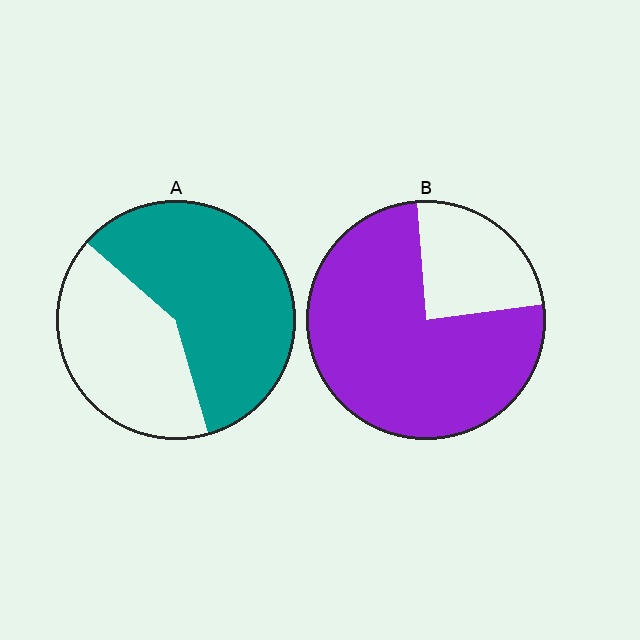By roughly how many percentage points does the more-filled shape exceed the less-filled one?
By roughly 15 percentage points (B over A).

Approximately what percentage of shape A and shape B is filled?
A is approximately 60% and B is approximately 75%.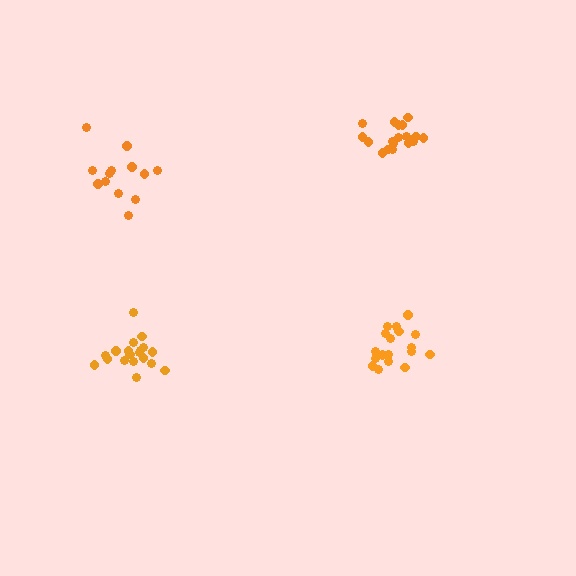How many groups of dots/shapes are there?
There are 4 groups.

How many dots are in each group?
Group 1: 13 dots, Group 2: 19 dots, Group 3: 19 dots, Group 4: 18 dots (69 total).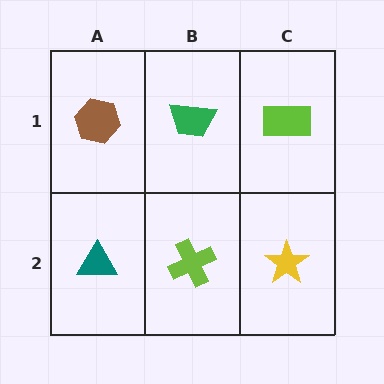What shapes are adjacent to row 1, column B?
A lime cross (row 2, column B), a brown hexagon (row 1, column A), a lime rectangle (row 1, column C).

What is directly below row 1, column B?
A lime cross.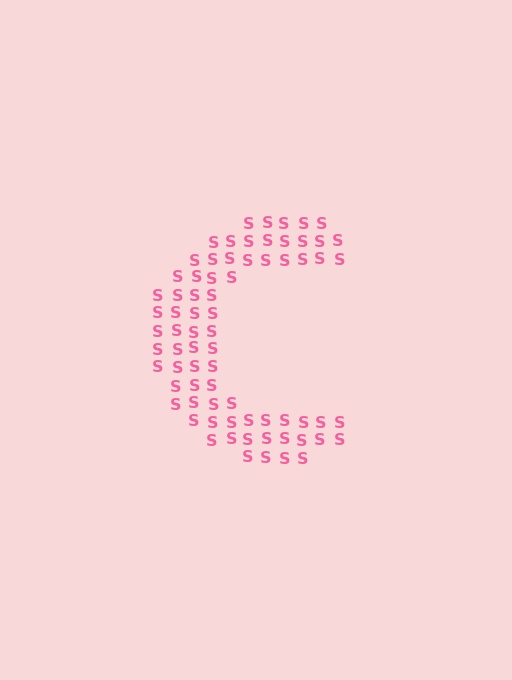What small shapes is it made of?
It is made of small letter S's.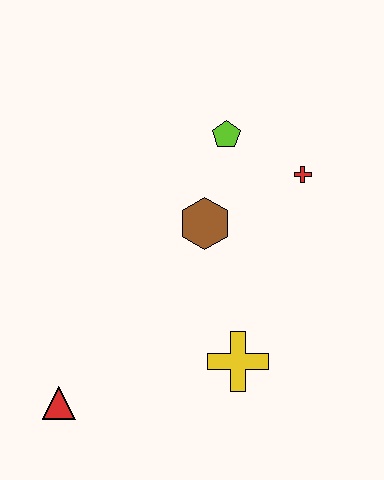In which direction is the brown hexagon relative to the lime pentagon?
The brown hexagon is below the lime pentagon.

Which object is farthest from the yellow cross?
The lime pentagon is farthest from the yellow cross.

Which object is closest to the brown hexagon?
The lime pentagon is closest to the brown hexagon.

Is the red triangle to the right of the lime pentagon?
No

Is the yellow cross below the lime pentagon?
Yes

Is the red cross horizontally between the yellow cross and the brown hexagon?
No